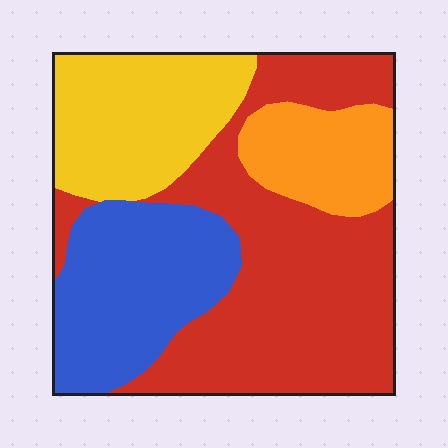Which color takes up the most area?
Red, at roughly 45%.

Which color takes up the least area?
Orange, at roughly 10%.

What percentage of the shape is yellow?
Yellow covers roughly 20% of the shape.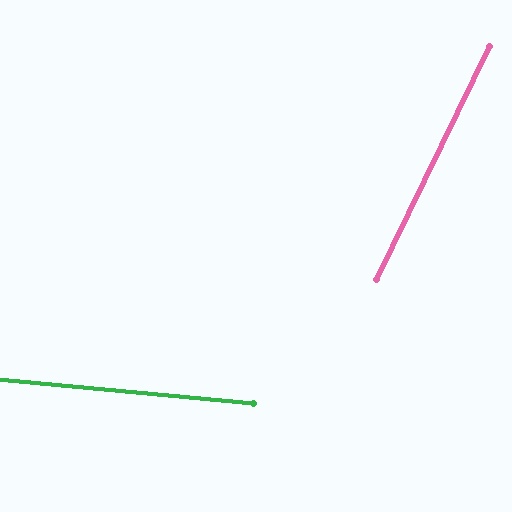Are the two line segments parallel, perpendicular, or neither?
Neither parallel nor perpendicular — they differ by about 69°.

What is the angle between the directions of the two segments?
Approximately 69 degrees.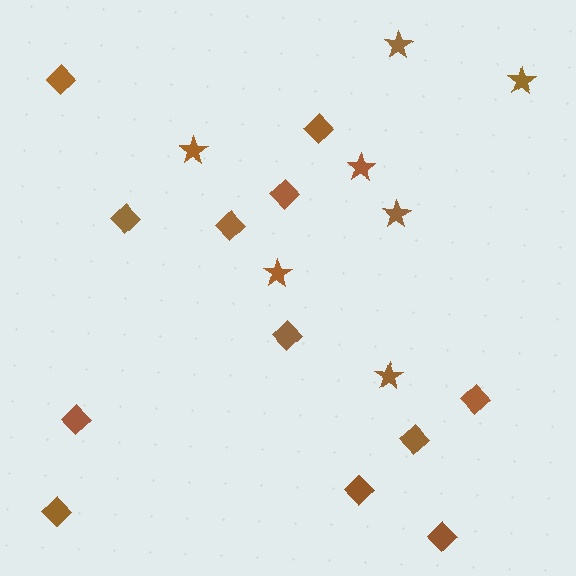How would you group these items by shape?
There are 2 groups: one group of stars (7) and one group of diamonds (12).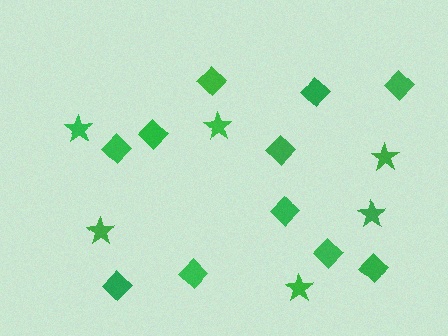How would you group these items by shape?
There are 2 groups: one group of stars (6) and one group of diamonds (11).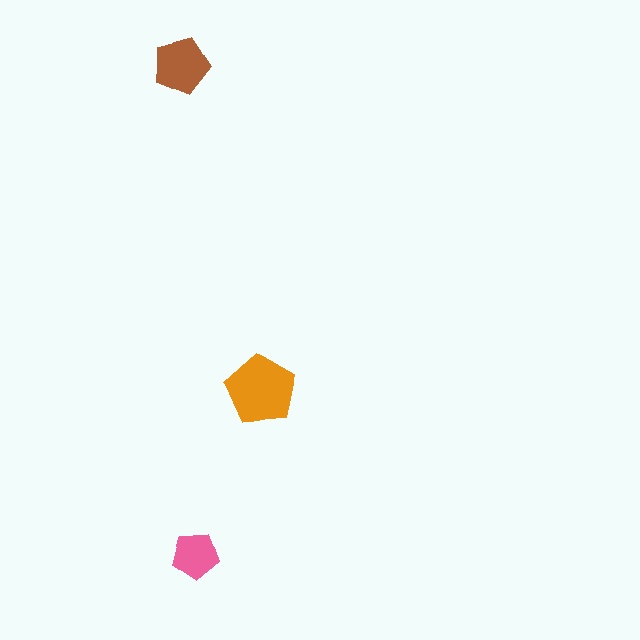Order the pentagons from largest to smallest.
the orange one, the brown one, the pink one.